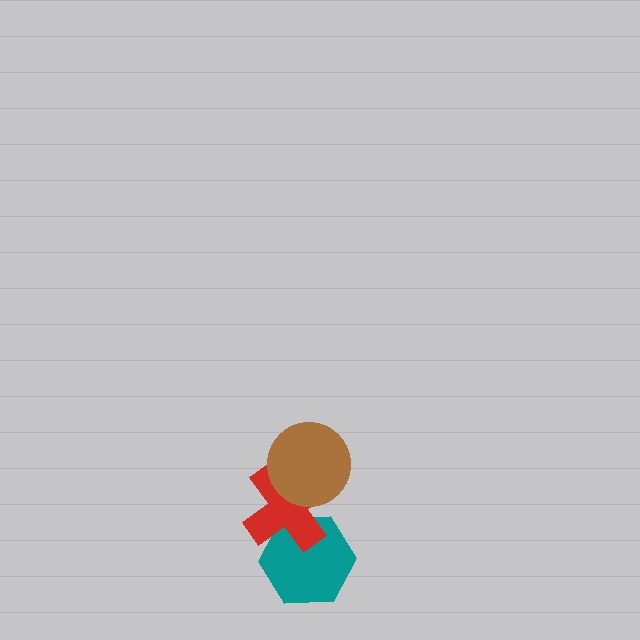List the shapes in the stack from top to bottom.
From top to bottom: the brown circle, the red cross, the teal hexagon.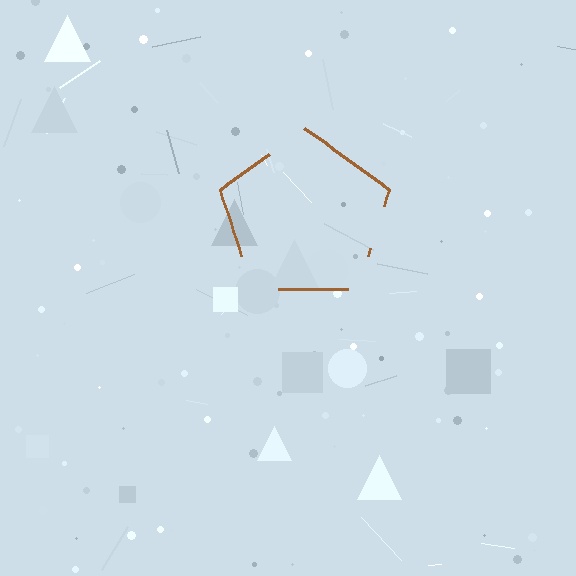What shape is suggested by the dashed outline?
The dashed outline suggests a pentagon.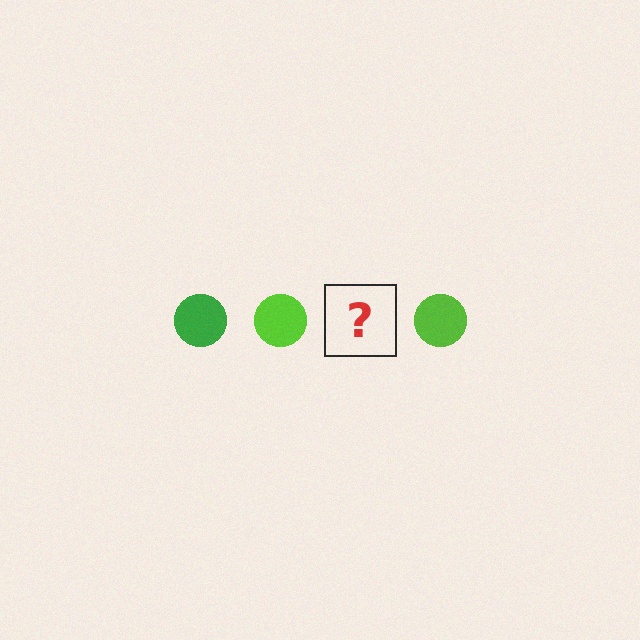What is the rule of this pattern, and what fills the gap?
The rule is that the pattern cycles through green, lime circles. The gap should be filled with a green circle.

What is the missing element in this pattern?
The missing element is a green circle.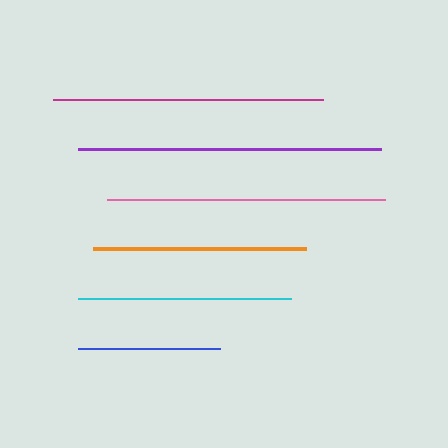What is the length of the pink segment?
The pink segment is approximately 279 pixels long.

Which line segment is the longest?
The purple line is the longest at approximately 303 pixels.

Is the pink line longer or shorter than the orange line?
The pink line is longer than the orange line.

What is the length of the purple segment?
The purple segment is approximately 303 pixels long.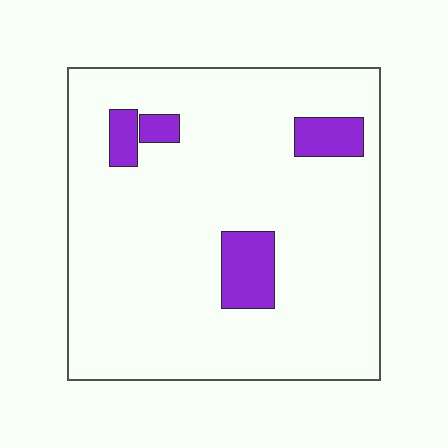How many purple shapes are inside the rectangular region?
4.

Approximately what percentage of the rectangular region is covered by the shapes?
Approximately 10%.